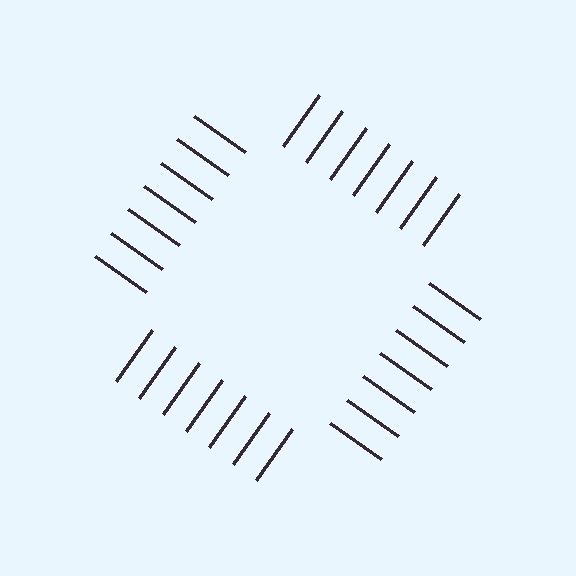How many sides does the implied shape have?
4 sides — the line-ends trace a square.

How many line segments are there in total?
28 — 7 along each of the 4 edges.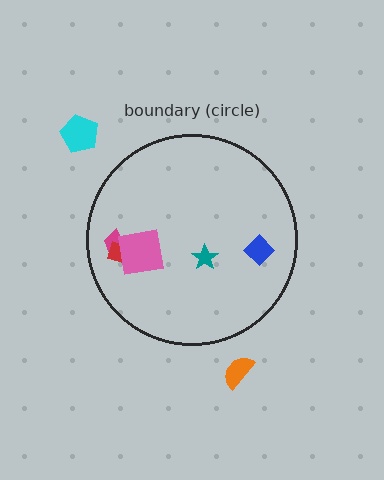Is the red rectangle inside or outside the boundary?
Inside.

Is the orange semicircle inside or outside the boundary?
Outside.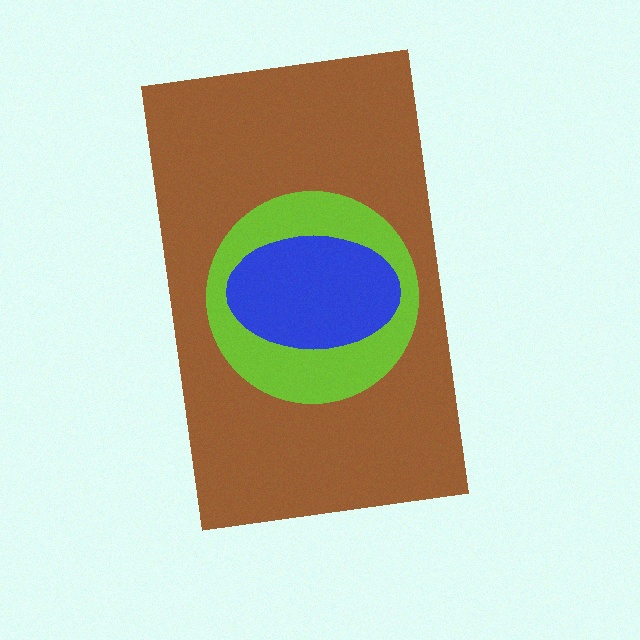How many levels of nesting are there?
3.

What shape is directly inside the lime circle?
The blue ellipse.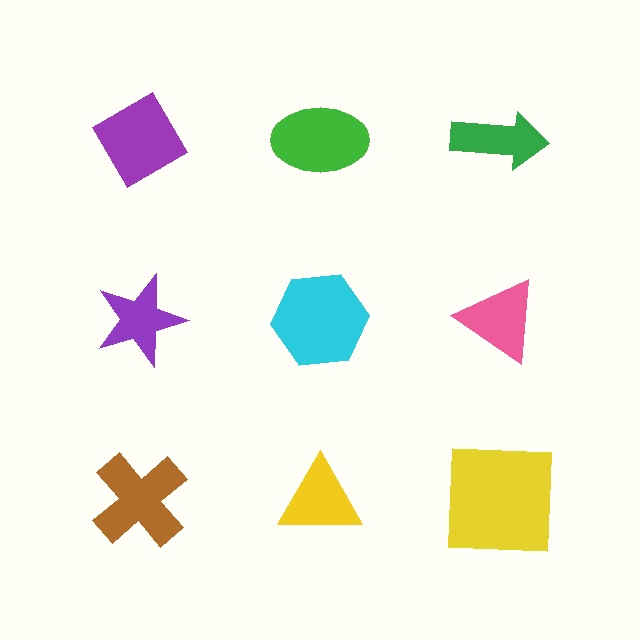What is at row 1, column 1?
A purple diamond.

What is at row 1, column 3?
A green arrow.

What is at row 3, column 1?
A brown cross.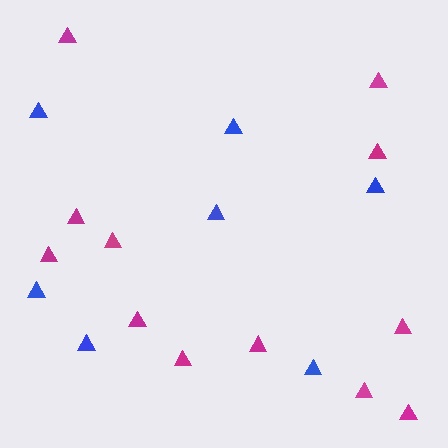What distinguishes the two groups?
There are 2 groups: one group of blue triangles (7) and one group of magenta triangles (12).